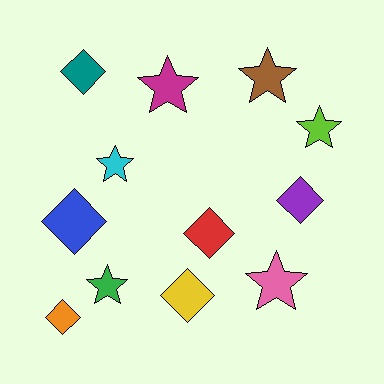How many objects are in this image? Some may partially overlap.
There are 12 objects.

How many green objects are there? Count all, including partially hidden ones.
There is 1 green object.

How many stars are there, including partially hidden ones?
There are 6 stars.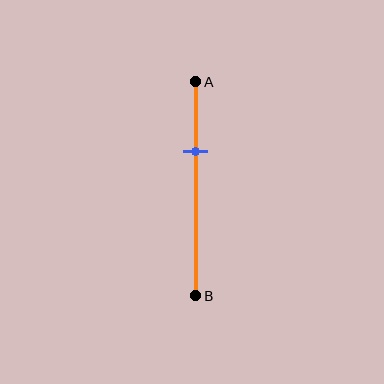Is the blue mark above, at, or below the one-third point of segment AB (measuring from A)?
The blue mark is approximately at the one-third point of segment AB.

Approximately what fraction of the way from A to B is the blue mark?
The blue mark is approximately 35% of the way from A to B.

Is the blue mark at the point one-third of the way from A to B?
Yes, the mark is approximately at the one-third point.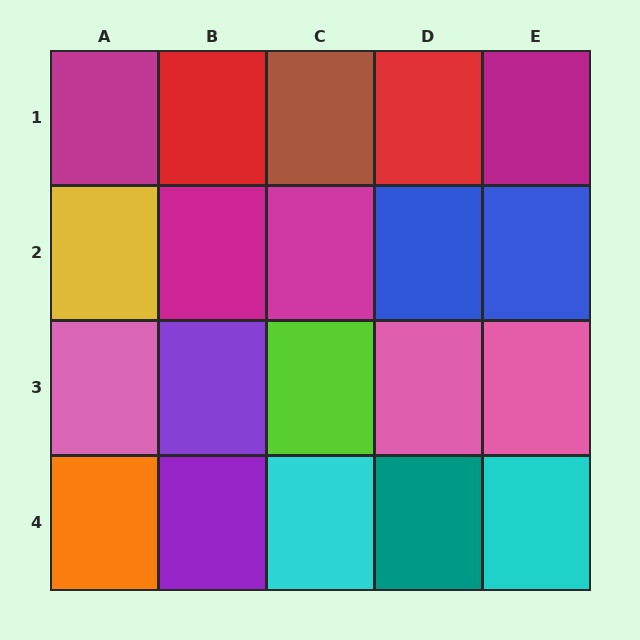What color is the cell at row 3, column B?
Purple.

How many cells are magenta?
4 cells are magenta.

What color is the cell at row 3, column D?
Pink.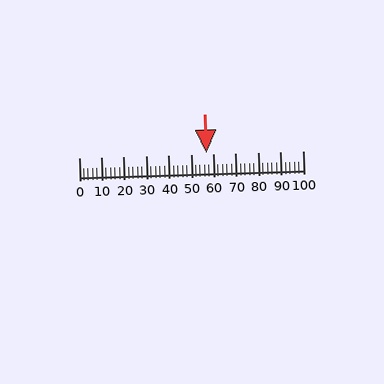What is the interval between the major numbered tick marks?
The major tick marks are spaced 10 units apart.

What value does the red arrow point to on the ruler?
The red arrow points to approximately 57.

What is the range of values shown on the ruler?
The ruler shows values from 0 to 100.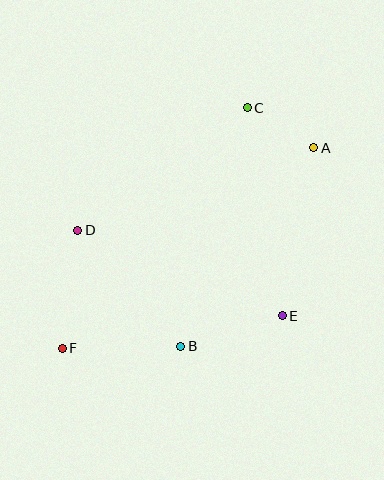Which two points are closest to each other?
Points A and C are closest to each other.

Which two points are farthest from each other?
Points A and F are farthest from each other.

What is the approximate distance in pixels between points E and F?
The distance between E and F is approximately 222 pixels.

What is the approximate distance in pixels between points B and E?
The distance between B and E is approximately 106 pixels.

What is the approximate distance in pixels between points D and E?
The distance between D and E is approximately 222 pixels.